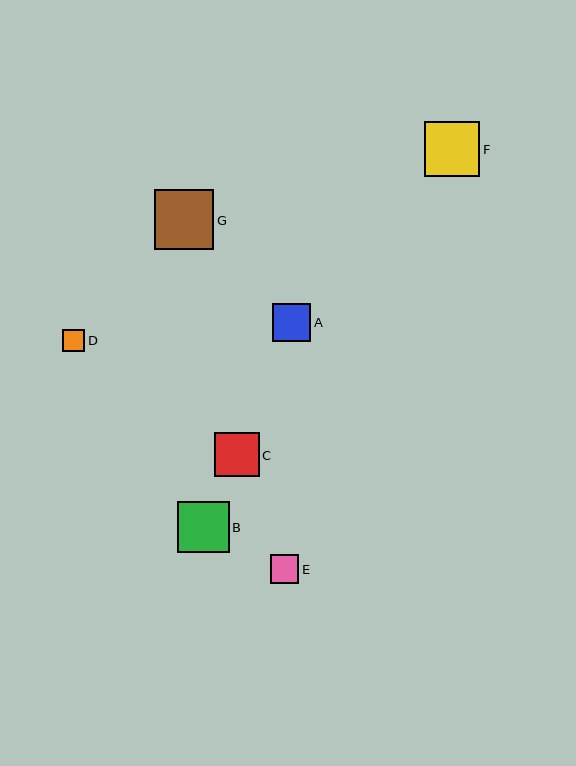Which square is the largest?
Square G is the largest with a size of approximately 60 pixels.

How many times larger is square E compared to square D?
Square E is approximately 1.3 times the size of square D.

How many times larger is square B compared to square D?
Square B is approximately 2.3 times the size of square D.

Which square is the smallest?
Square D is the smallest with a size of approximately 22 pixels.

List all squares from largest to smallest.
From largest to smallest: G, F, B, C, A, E, D.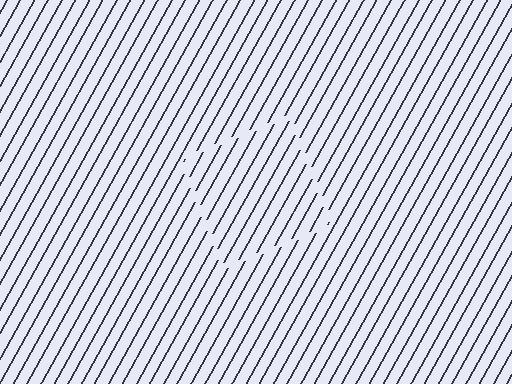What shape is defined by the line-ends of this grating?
An illusory square. The interior of the shape contains the same grating, shifted by half a period — the contour is defined by the phase discontinuity where line-ends from the inner and outer gratings abut.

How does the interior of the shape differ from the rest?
The interior of the shape contains the same grating, shifted by half a period — the contour is defined by the phase discontinuity where line-ends from the inner and outer gratings abut.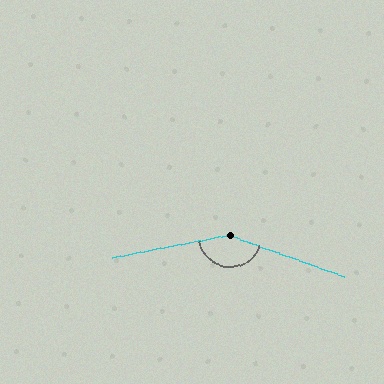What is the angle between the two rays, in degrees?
Approximately 149 degrees.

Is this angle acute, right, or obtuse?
It is obtuse.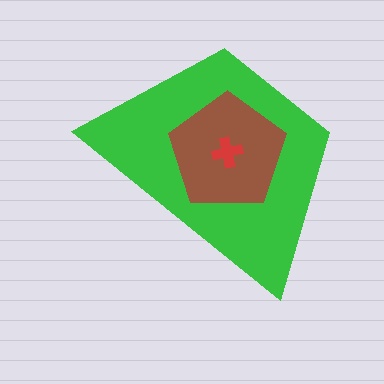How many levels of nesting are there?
3.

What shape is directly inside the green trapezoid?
The brown pentagon.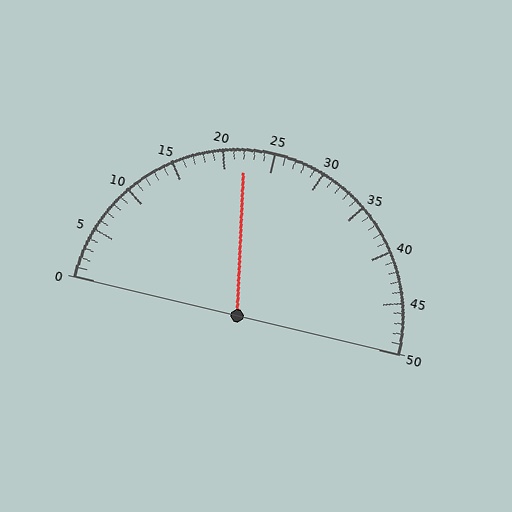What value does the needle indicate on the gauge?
The needle indicates approximately 22.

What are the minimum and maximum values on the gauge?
The gauge ranges from 0 to 50.